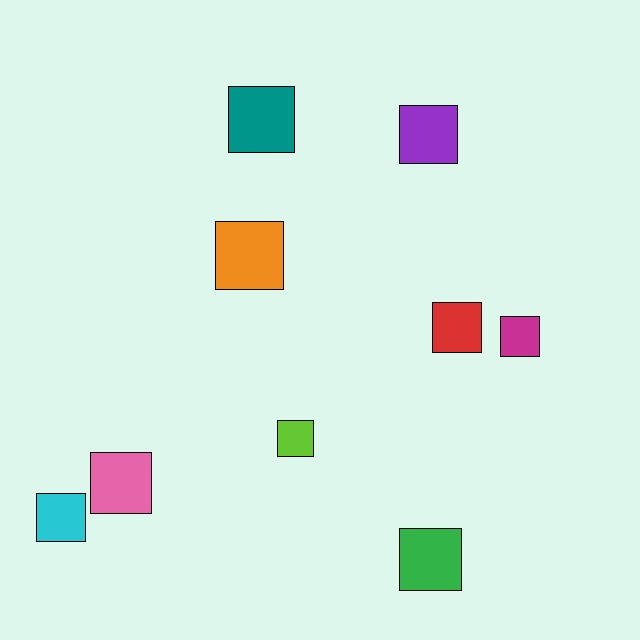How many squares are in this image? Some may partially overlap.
There are 9 squares.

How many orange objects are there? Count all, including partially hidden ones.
There is 1 orange object.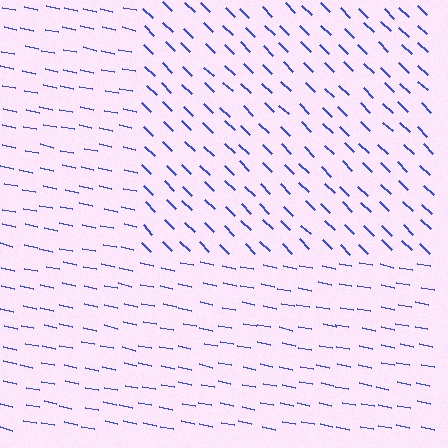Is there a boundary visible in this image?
Yes, there is a texture boundary formed by a change in line orientation.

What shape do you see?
I see a rectangle.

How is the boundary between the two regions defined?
The boundary is defined purely by a change in line orientation (approximately 33 degrees difference). All lines are the same color and thickness.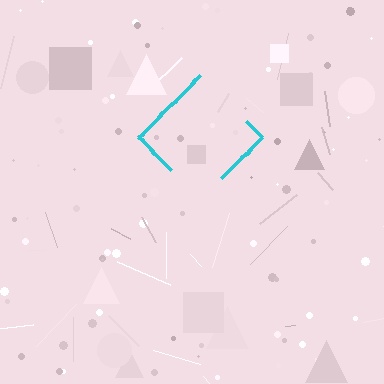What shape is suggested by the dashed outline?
The dashed outline suggests a diamond.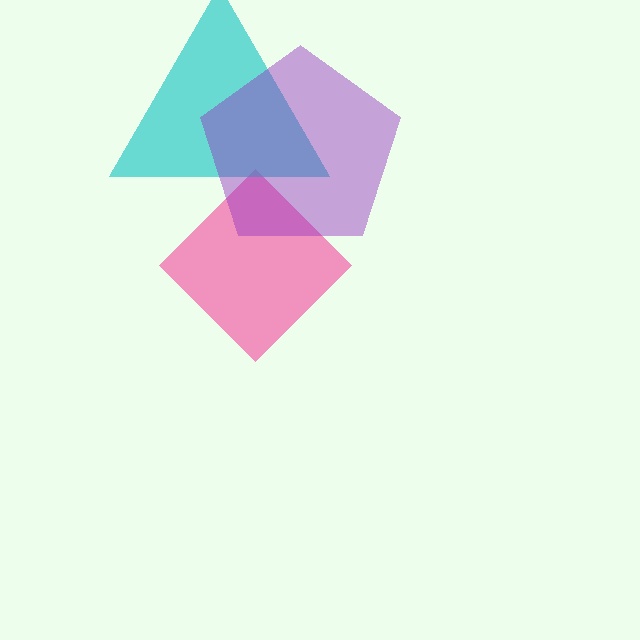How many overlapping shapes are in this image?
There are 3 overlapping shapes in the image.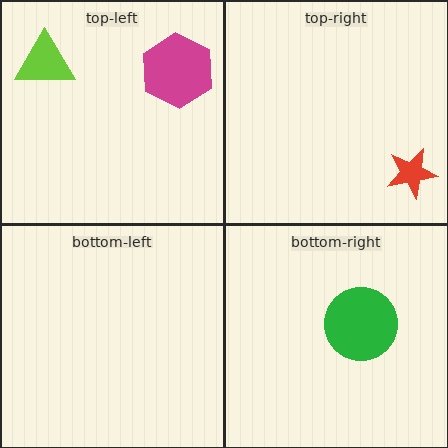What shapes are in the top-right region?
The red star.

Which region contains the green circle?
The bottom-right region.